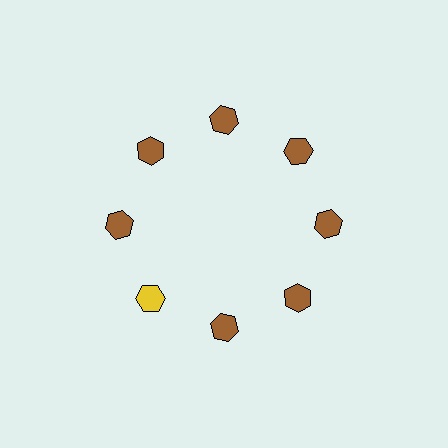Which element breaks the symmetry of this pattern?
The yellow hexagon at roughly the 8 o'clock position breaks the symmetry. All other shapes are brown hexagons.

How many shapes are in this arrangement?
There are 8 shapes arranged in a ring pattern.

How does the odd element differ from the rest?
It has a different color: yellow instead of brown.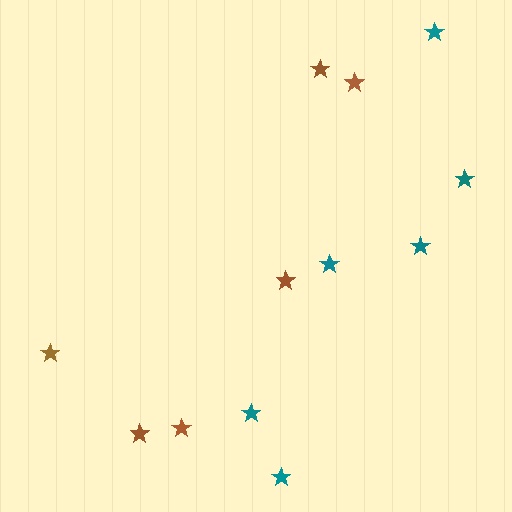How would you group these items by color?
There are 2 groups: one group of brown stars (6) and one group of teal stars (6).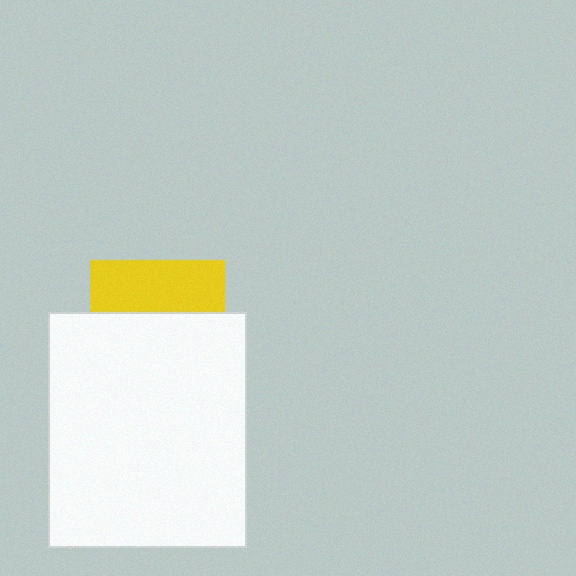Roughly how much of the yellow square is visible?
A small part of it is visible (roughly 38%).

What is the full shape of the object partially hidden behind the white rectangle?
The partially hidden object is a yellow square.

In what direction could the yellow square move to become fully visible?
The yellow square could move up. That would shift it out from behind the white rectangle entirely.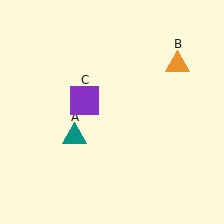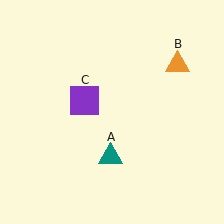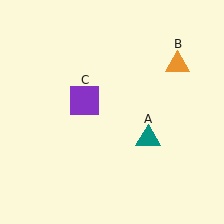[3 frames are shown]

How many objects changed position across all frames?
1 object changed position: teal triangle (object A).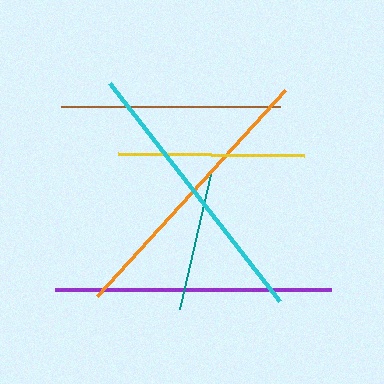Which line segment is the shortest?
The teal line is the shortest at approximately 143 pixels.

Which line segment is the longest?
The orange line is the longest at approximately 280 pixels.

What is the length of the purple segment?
The purple segment is approximately 276 pixels long.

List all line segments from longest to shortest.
From longest to shortest: orange, cyan, purple, brown, yellow, teal.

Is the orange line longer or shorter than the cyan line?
The orange line is longer than the cyan line.